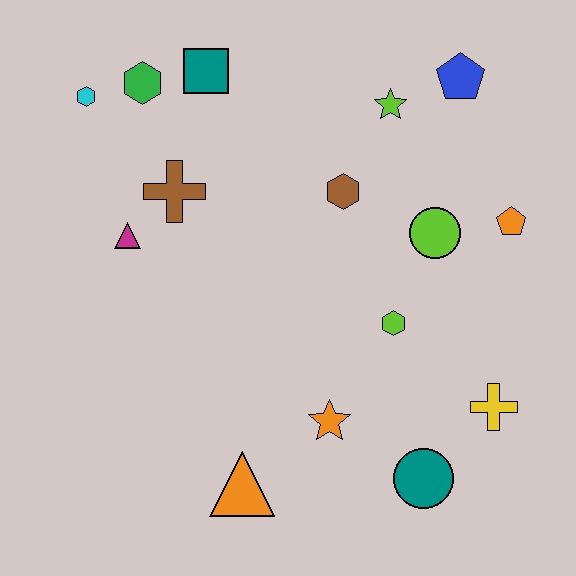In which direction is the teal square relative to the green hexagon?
The teal square is to the right of the green hexagon.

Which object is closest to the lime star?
The blue pentagon is closest to the lime star.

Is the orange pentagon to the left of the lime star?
No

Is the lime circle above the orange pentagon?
No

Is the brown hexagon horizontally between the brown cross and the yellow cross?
Yes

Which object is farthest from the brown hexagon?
The orange triangle is farthest from the brown hexagon.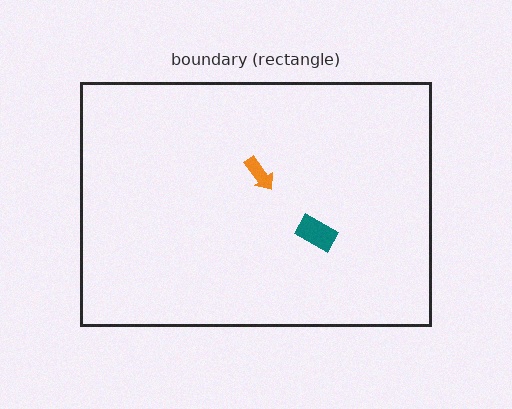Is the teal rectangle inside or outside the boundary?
Inside.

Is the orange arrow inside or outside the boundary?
Inside.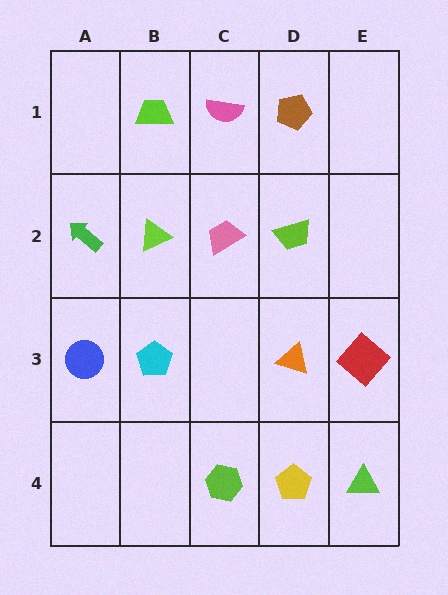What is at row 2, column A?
A green arrow.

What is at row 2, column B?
A lime triangle.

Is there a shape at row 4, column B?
No, that cell is empty.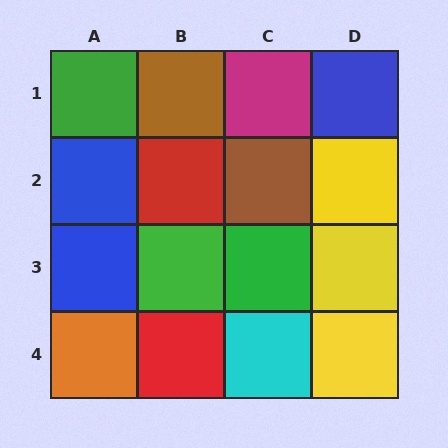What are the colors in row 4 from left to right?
Orange, red, cyan, yellow.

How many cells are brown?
2 cells are brown.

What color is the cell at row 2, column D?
Yellow.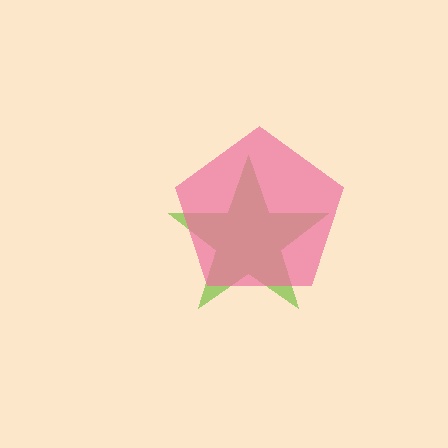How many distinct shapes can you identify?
There are 2 distinct shapes: a lime star, a pink pentagon.